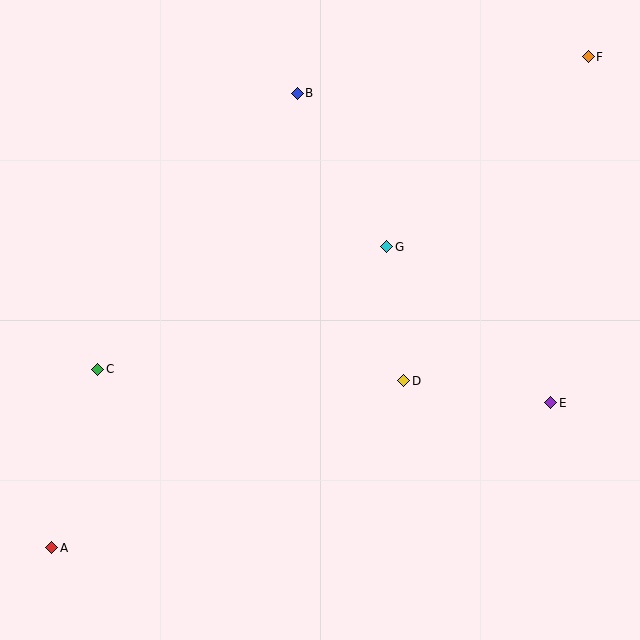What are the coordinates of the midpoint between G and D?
The midpoint between G and D is at (395, 314).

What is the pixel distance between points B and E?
The distance between B and E is 400 pixels.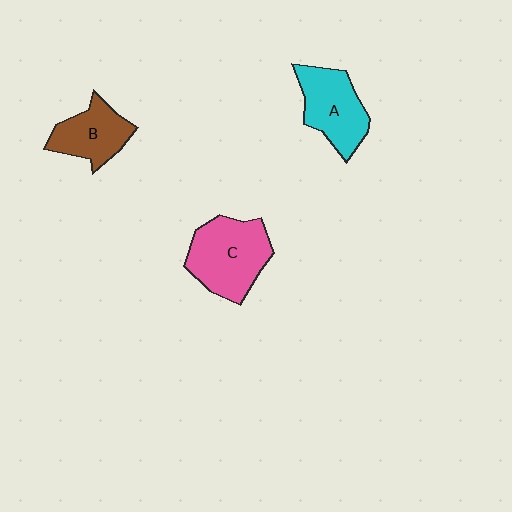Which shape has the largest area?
Shape C (pink).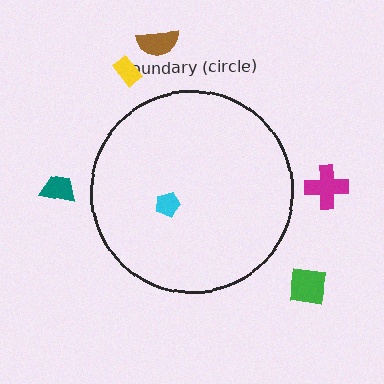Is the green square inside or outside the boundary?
Outside.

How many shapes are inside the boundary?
1 inside, 5 outside.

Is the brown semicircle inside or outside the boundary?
Outside.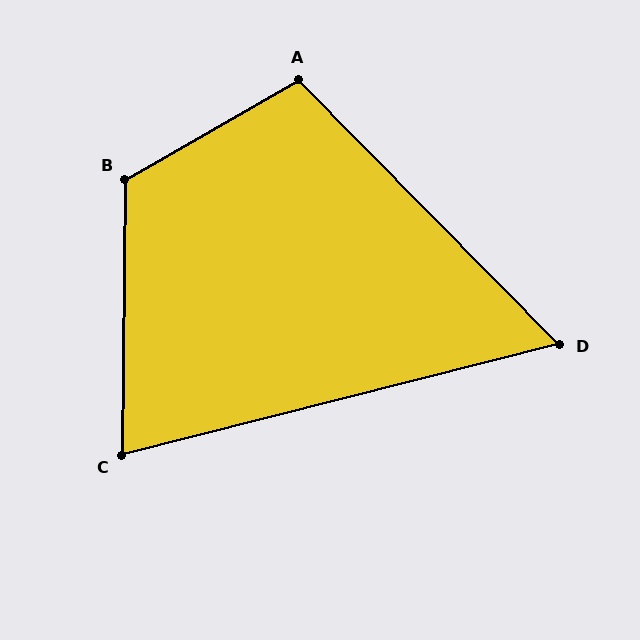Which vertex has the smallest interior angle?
D, at approximately 60 degrees.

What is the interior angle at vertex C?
Approximately 75 degrees (acute).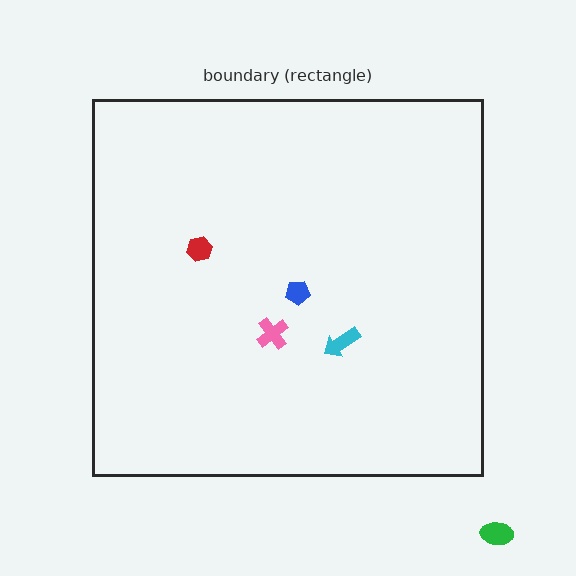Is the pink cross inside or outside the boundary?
Inside.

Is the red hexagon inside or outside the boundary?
Inside.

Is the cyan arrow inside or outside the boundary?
Inside.